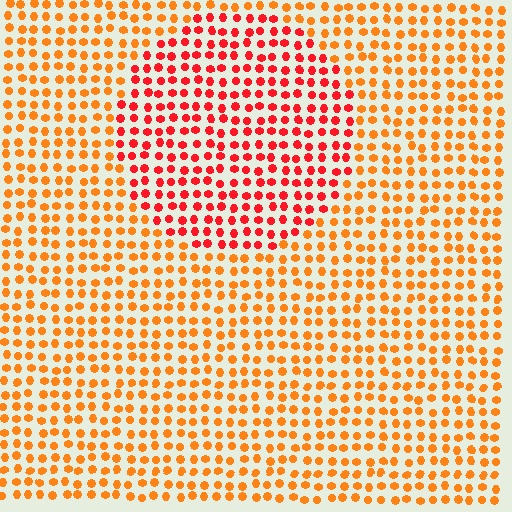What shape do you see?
I see a circle.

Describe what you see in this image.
The image is filled with small orange elements in a uniform arrangement. A circle-shaped region is visible where the elements are tinted to a slightly different hue, forming a subtle color boundary.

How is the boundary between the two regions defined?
The boundary is defined purely by a slight shift in hue (about 33 degrees). Spacing, size, and orientation are identical on both sides.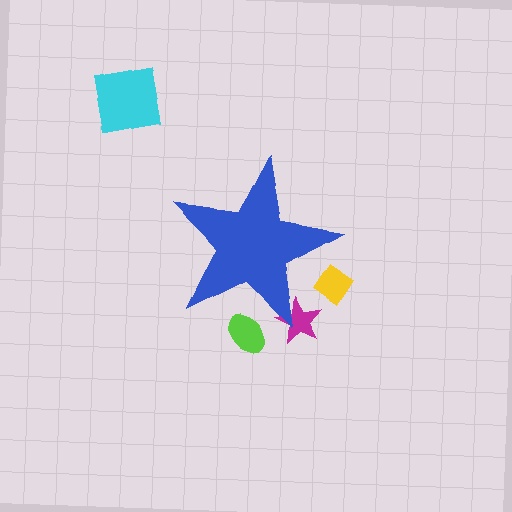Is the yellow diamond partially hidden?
Yes, the yellow diamond is partially hidden behind the blue star.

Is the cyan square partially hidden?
No, the cyan square is fully visible.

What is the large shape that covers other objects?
A blue star.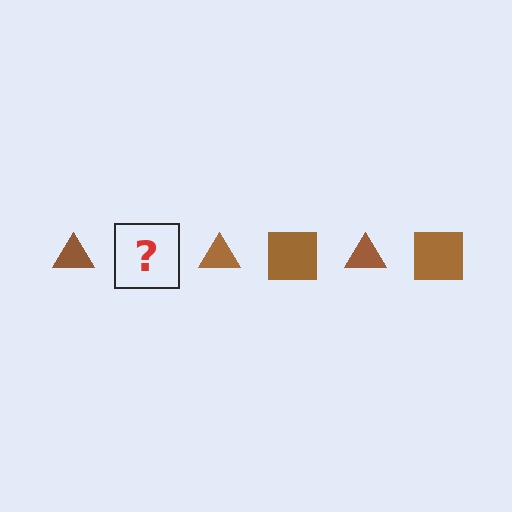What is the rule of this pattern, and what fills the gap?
The rule is that the pattern cycles through triangle, square shapes in brown. The gap should be filled with a brown square.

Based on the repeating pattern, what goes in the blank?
The blank should be a brown square.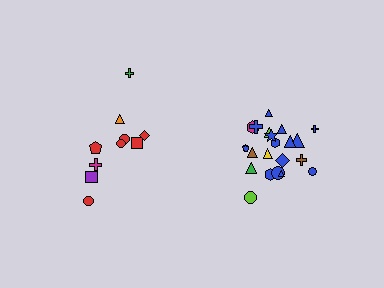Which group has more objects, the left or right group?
The right group.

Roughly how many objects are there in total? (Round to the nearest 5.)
Roughly 30 objects in total.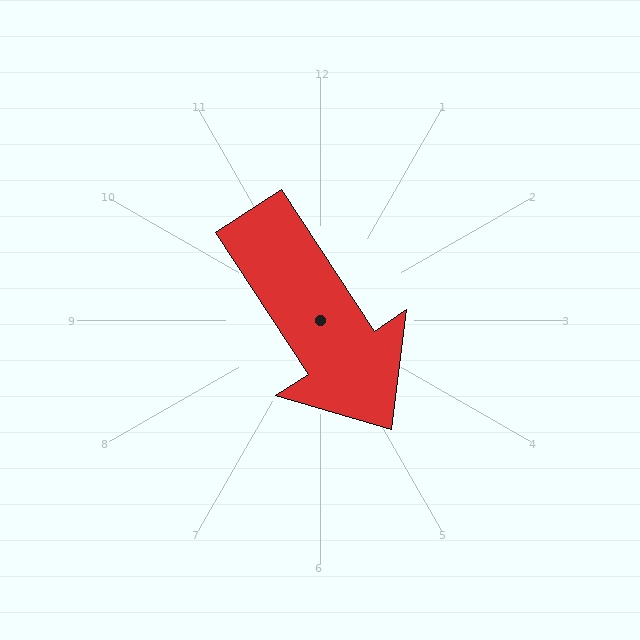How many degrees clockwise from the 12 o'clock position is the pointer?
Approximately 147 degrees.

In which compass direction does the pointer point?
Southeast.